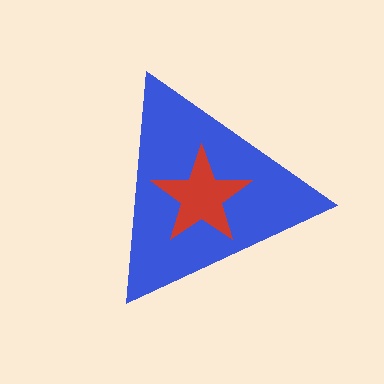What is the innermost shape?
The red star.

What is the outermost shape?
The blue triangle.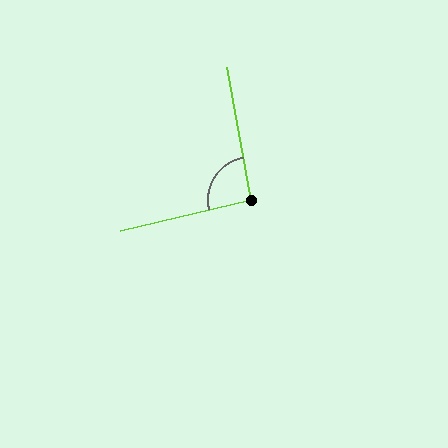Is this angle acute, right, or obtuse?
It is approximately a right angle.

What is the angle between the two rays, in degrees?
Approximately 94 degrees.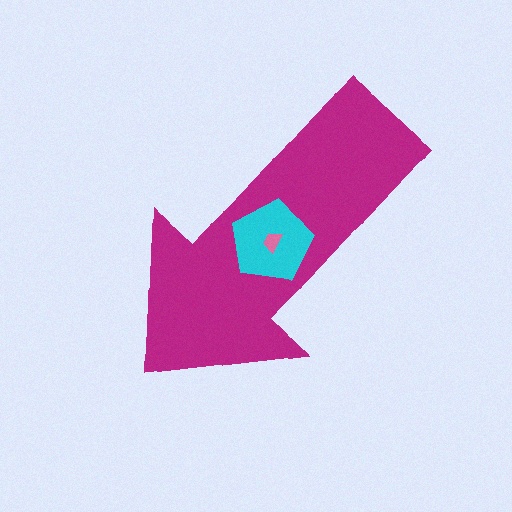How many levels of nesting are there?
3.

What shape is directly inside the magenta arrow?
The cyan pentagon.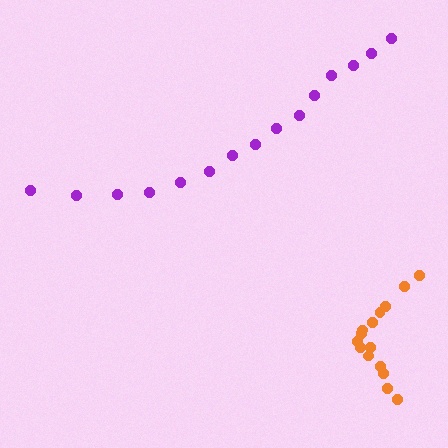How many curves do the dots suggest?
There are 2 distinct paths.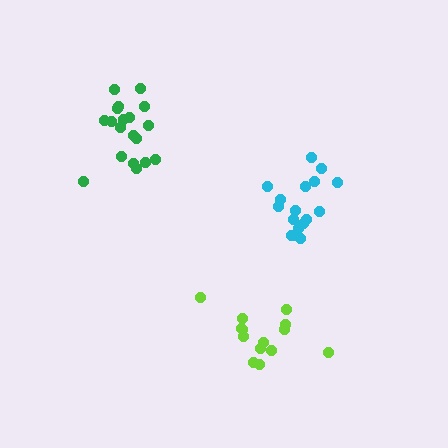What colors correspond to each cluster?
The clusters are colored: cyan, lime, green.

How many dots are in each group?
Group 1: 17 dots, Group 2: 14 dots, Group 3: 19 dots (50 total).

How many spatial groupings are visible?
There are 3 spatial groupings.